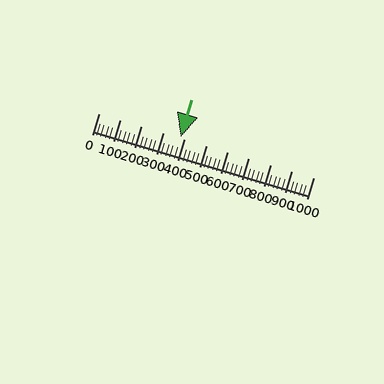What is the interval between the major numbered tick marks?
The major tick marks are spaced 100 units apart.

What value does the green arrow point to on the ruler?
The green arrow points to approximately 380.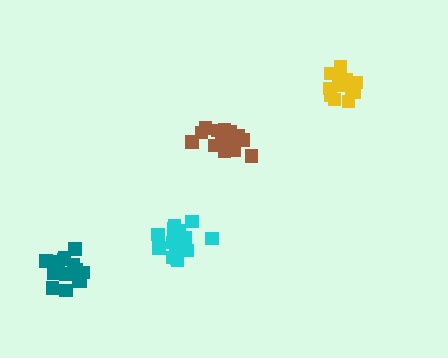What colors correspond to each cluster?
The clusters are colored: teal, yellow, brown, cyan.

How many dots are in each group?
Group 1: 16 dots, Group 2: 15 dots, Group 3: 16 dots, Group 4: 17 dots (64 total).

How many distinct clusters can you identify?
There are 4 distinct clusters.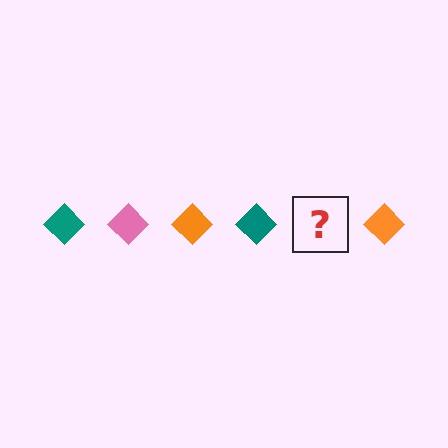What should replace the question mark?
The question mark should be replaced with a pink diamond.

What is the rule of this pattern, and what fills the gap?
The rule is that the pattern cycles through teal, pink, orange diamonds. The gap should be filled with a pink diamond.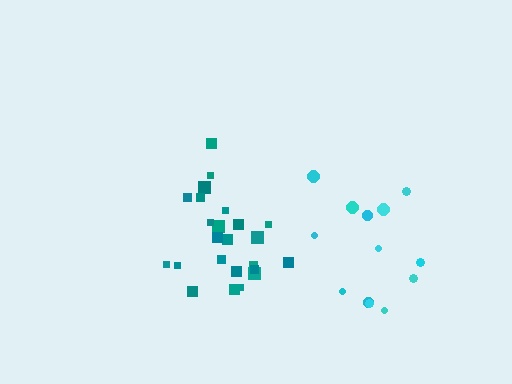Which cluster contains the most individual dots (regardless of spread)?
Teal (24).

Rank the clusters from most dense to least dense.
teal, cyan.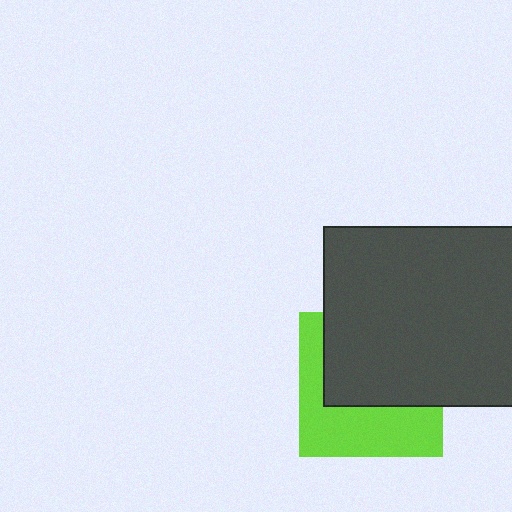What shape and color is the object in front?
The object in front is a dark gray rectangle.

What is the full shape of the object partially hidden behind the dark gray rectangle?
The partially hidden object is a lime square.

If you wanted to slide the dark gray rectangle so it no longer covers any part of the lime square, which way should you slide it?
Slide it up — that is the most direct way to separate the two shapes.